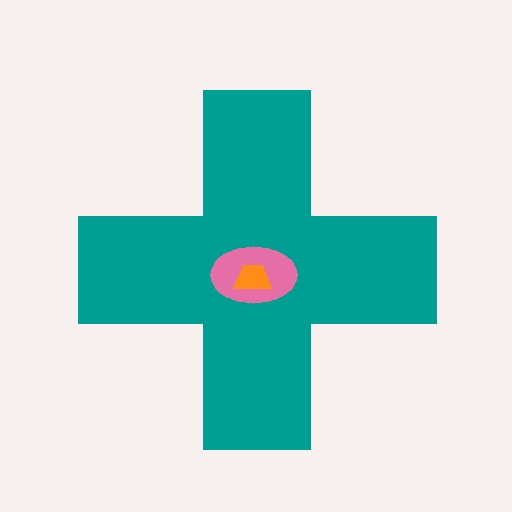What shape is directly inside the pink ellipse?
The orange trapezoid.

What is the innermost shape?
The orange trapezoid.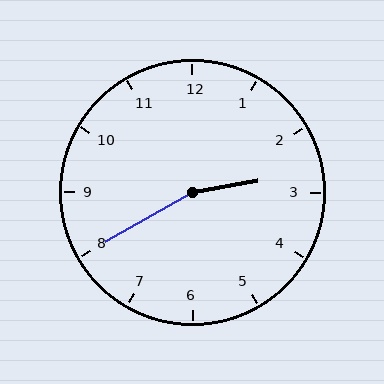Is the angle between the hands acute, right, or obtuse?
It is obtuse.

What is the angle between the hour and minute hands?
Approximately 160 degrees.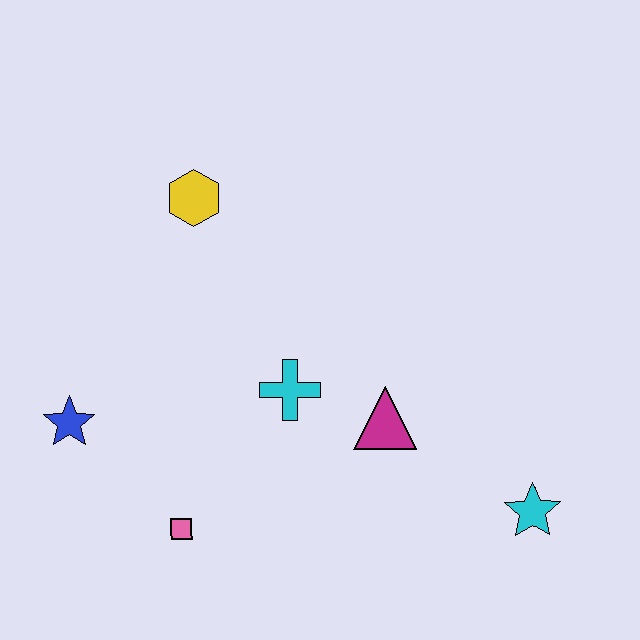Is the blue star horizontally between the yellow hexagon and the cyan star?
No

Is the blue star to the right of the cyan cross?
No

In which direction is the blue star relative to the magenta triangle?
The blue star is to the left of the magenta triangle.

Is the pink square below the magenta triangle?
Yes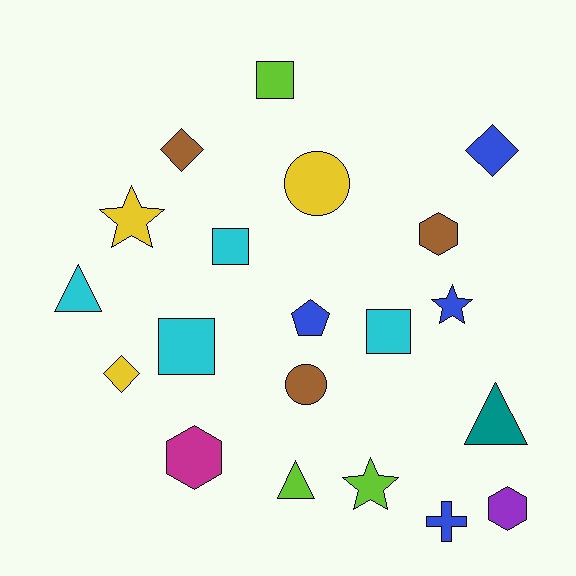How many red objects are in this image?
There are no red objects.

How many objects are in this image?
There are 20 objects.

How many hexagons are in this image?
There are 3 hexagons.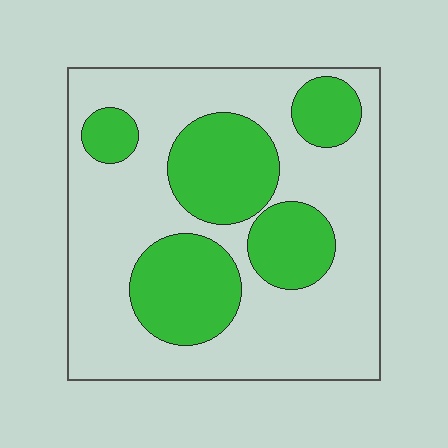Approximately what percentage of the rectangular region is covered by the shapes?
Approximately 35%.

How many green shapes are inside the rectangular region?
5.